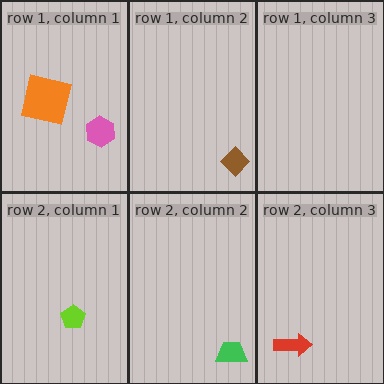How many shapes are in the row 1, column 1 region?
2.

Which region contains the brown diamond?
The row 1, column 2 region.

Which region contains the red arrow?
The row 2, column 3 region.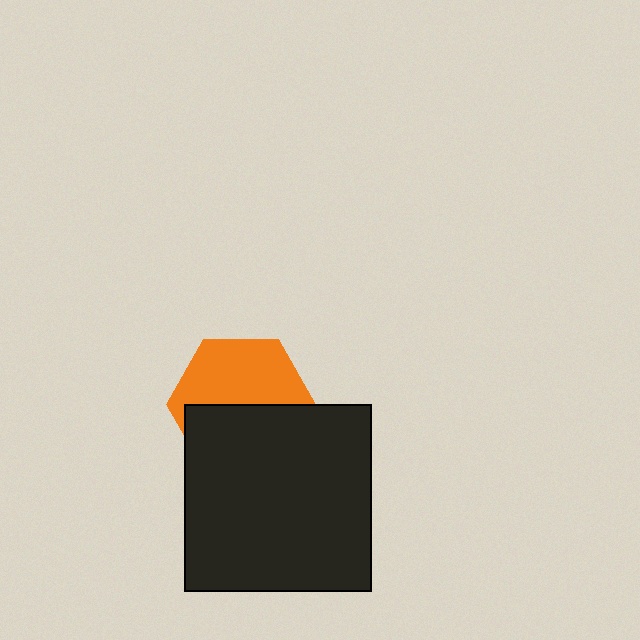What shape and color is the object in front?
The object in front is a black square.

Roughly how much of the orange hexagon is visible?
About half of it is visible (roughly 51%).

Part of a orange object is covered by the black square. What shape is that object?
It is a hexagon.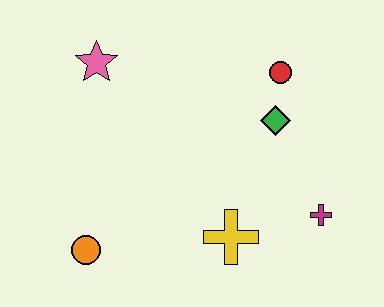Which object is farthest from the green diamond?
The orange circle is farthest from the green diamond.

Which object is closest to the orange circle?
The yellow cross is closest to the orange circle.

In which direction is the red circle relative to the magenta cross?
The red circle is above the magenta cross.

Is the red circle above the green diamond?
Yes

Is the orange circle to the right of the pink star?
No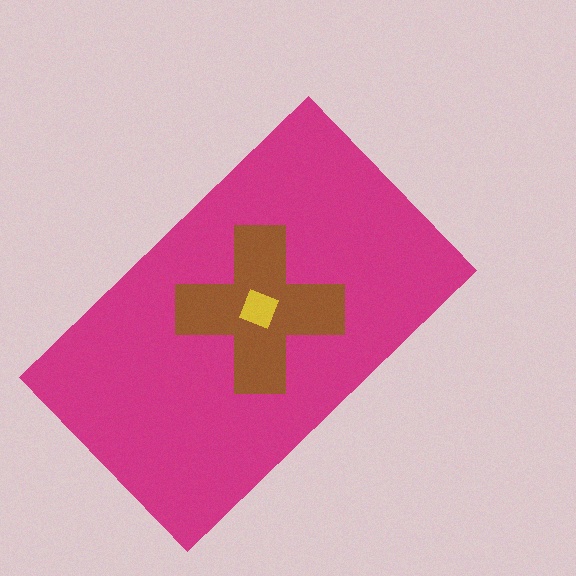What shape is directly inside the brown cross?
The yellow square.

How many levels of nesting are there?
3.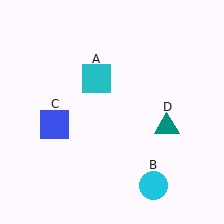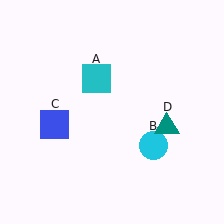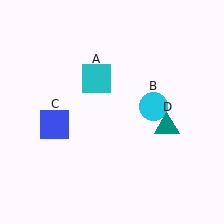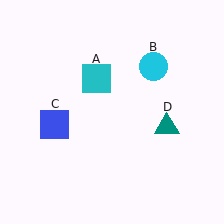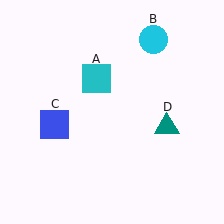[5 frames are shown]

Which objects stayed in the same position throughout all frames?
Cyan square (object A) and blue square (object C) and teal triangle (object D) remained stationary.